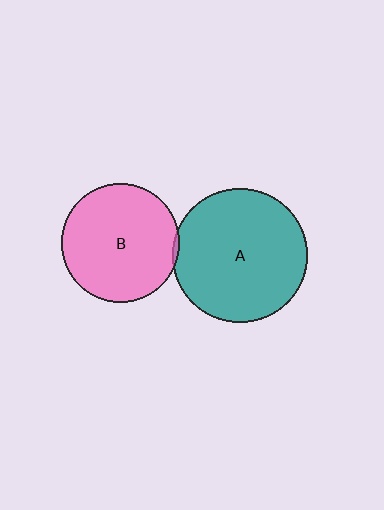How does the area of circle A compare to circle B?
Approximately 1.3 times.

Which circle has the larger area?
Circle A (teal).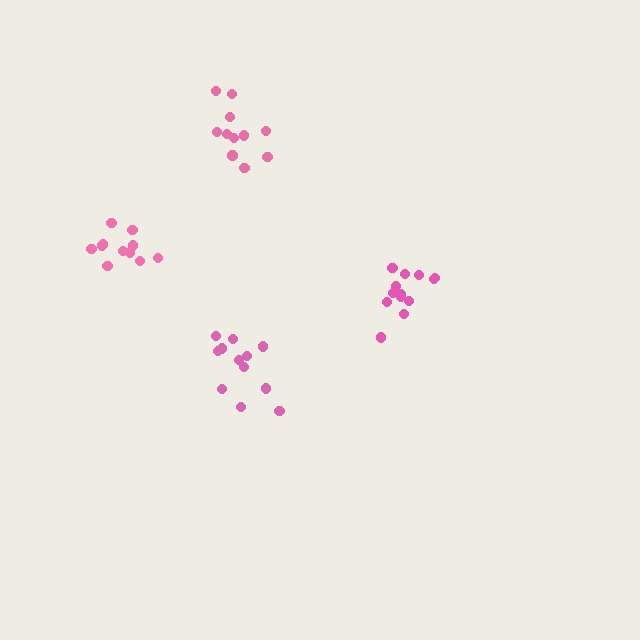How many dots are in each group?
Group 1: 11 dots, Group 2: 11 dots, Group 3: 12 dots, Group 4: 13 dots (47 total).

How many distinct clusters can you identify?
There are 4 distinct clusters.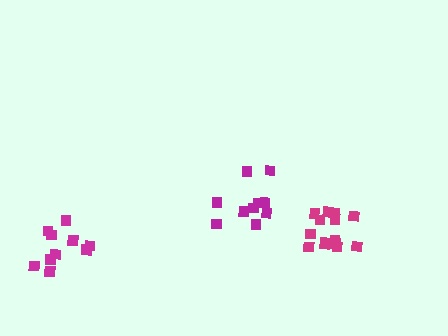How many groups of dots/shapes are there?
There are 3 groups.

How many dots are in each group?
Group 1: 10 dots, Group 2: 10 dots, Group 3: 14 dots (34 total).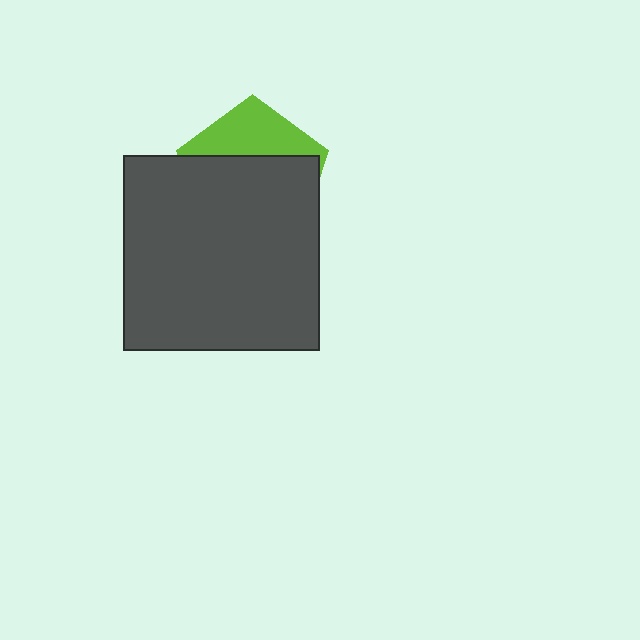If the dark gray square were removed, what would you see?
You would see the complete lime pentagon.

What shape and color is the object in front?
The object in front is a dark gray square.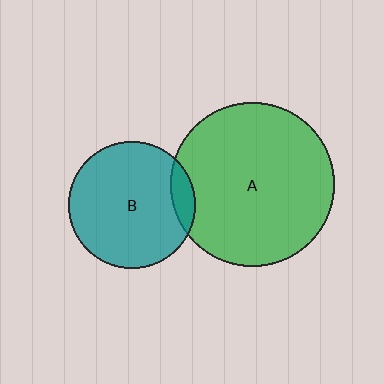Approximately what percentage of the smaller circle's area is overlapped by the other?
Approximately 10%.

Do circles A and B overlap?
Yes.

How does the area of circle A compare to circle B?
Approximately 1.7 times.